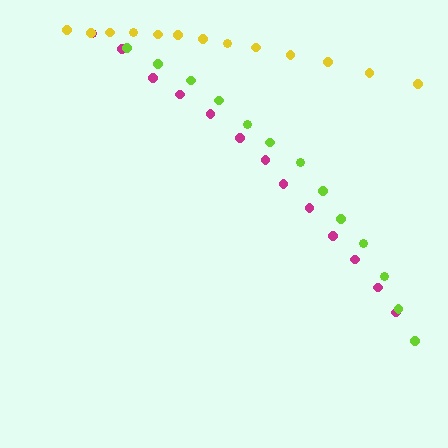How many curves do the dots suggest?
There are 3 distinct paths.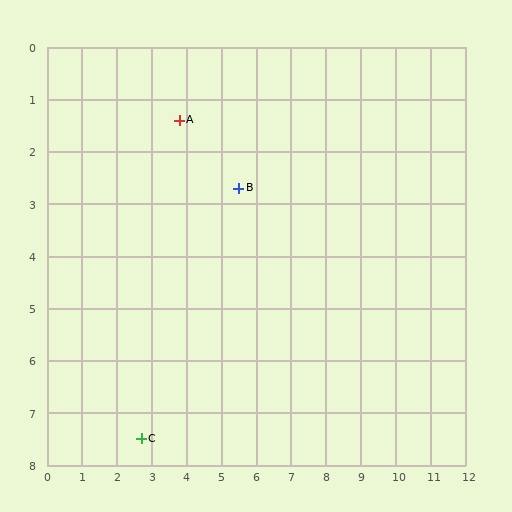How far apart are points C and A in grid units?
Points C and A are about 6.2 grid units apart.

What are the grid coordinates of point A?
Point A is at approximately (3.8, 1.4).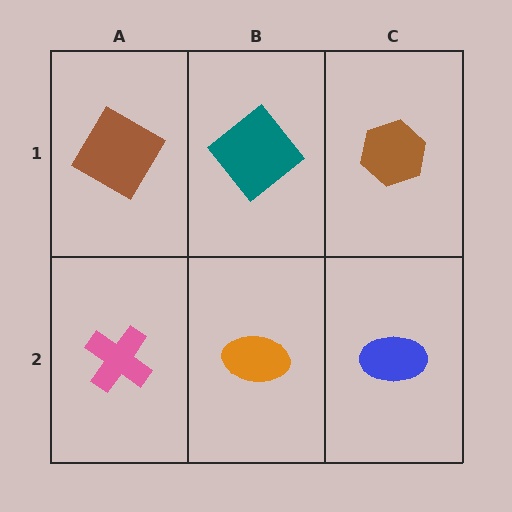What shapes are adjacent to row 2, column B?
A teal diamond (row 1, column B), a pink cross (row 2, column A), a blue ellipse (row 2, column C).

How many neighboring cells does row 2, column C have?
2.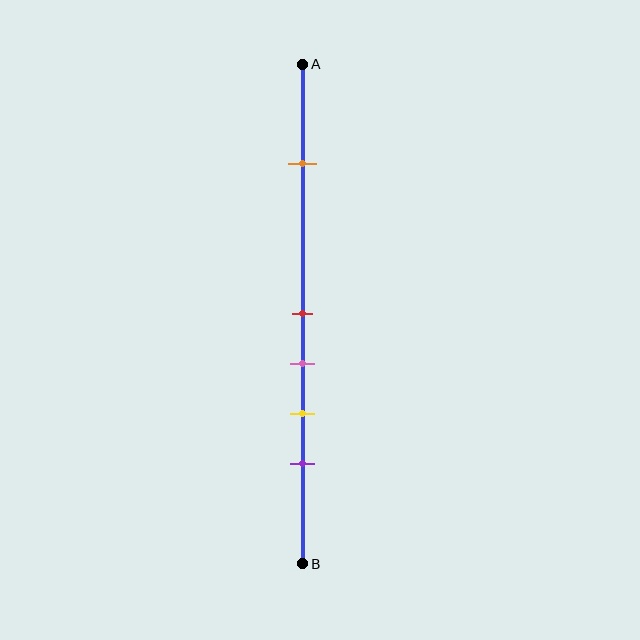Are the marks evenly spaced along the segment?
No, the marks are not evenly spaced.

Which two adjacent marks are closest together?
The red and pink marks are the closest adjacent pair.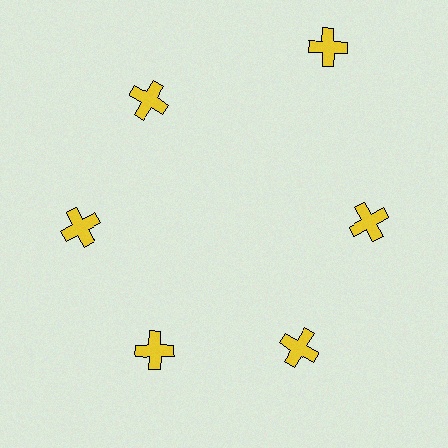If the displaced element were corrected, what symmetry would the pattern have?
It would have 6-fold rotational symmetry — the pattern would map onto itself every 60 degrees.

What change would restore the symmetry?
The symmetry would be restored by moving it inward, back onto the ring so that all 6 crosses sit at equal angles and equal distance from the center.